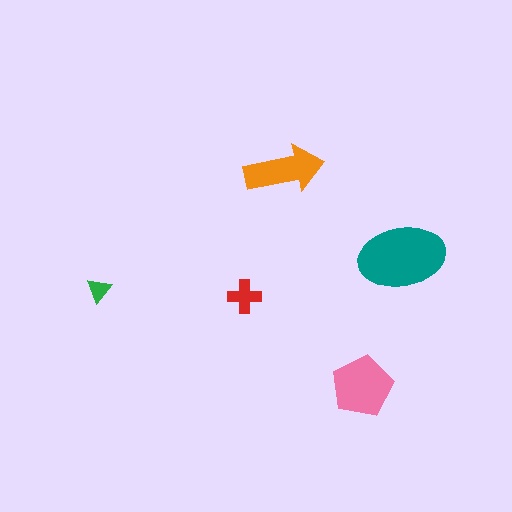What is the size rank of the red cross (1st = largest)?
4th.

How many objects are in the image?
There are 5 objects in the image.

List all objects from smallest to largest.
The green triangle, the red cross, the orange arrow, the pink pentagon, the teal ellipse.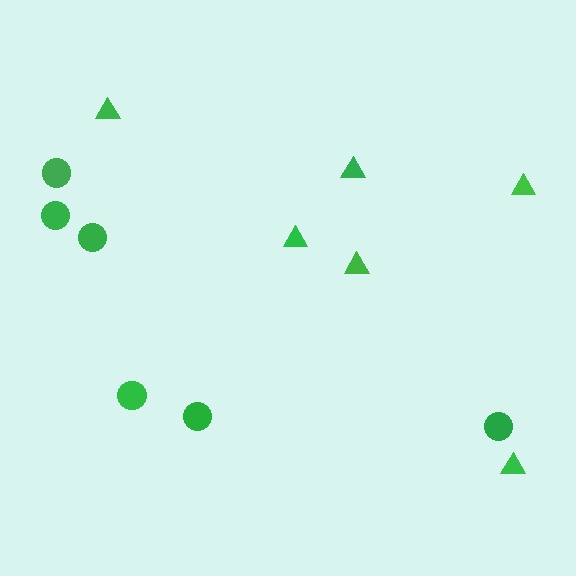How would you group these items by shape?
There are 2 groups: one group of triangles (6) and one group of circles (6).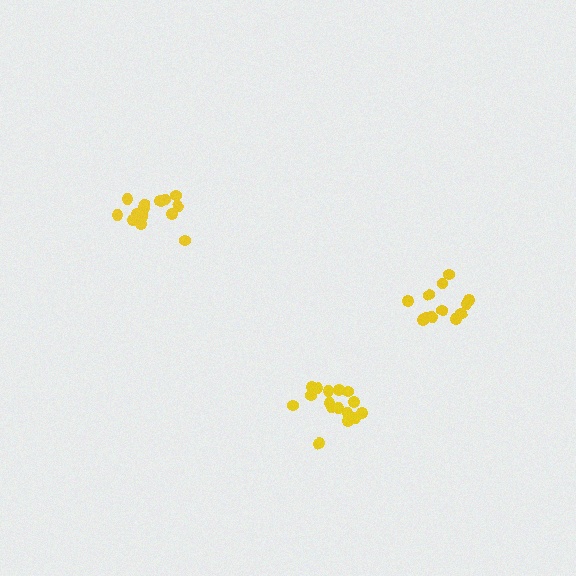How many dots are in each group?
Group 1: 16 dots, Group 2: 12 dots, Group 3: 16 dots (44 total).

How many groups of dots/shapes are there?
There are 3 groups.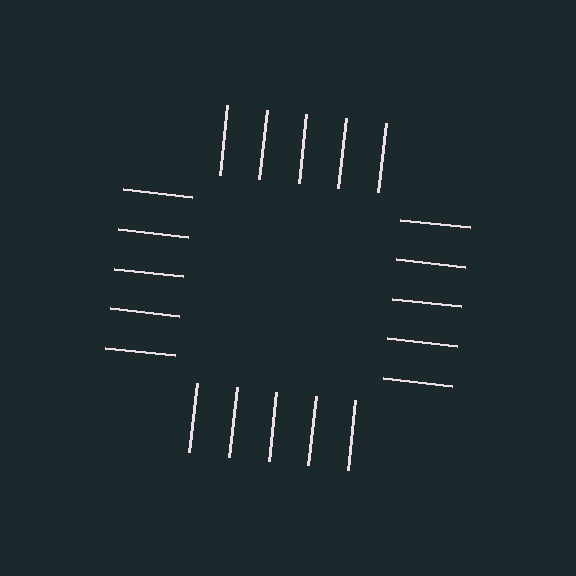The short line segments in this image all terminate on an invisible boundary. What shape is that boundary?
An illusory square — the line segments terminate on its edges but no continuous stroke is drawn.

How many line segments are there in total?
20 — 5 along each of the 4 edges.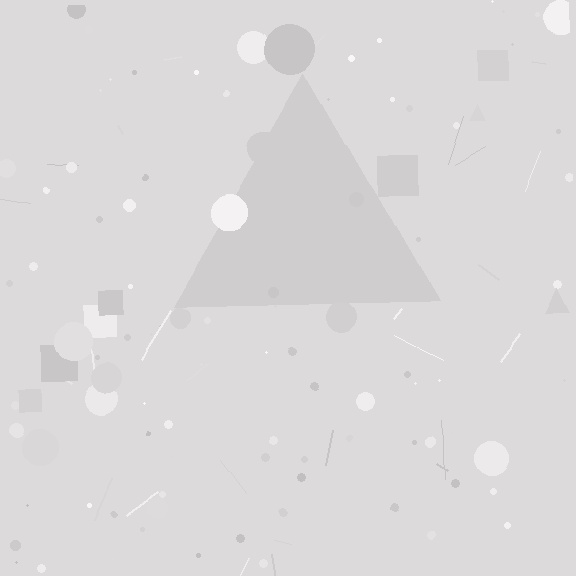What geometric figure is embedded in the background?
A triangle is embedded in the background.